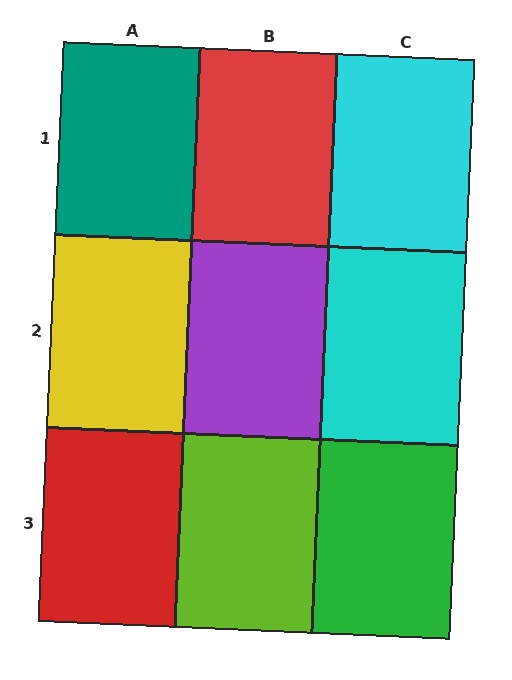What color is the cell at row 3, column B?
Lime.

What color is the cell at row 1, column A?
Teal.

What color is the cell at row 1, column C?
Cyan.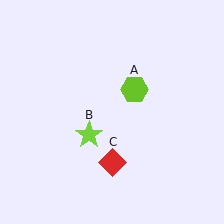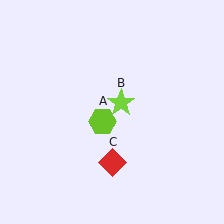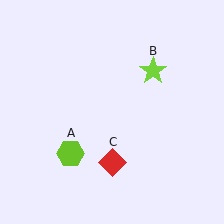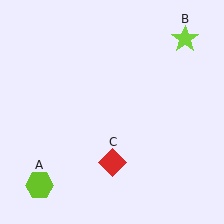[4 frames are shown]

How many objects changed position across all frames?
2 objects changed position: lime hexagon (object A), lime star (object B).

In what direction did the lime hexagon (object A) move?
The lime hexagon (object A) moved down and to the left.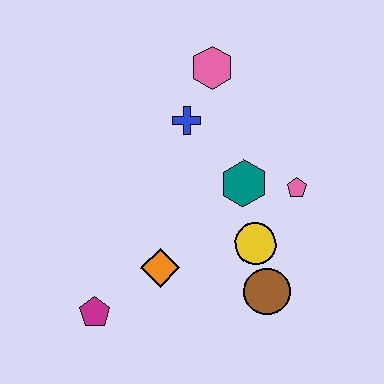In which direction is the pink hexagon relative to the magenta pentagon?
The pink hexagon is above the magenta pentagon.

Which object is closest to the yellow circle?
The brown circle is closest to the yellow circle.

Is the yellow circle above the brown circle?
Yes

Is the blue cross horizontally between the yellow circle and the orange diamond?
Yes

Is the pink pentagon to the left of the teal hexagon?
No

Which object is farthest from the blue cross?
The magenta pentagon is farthest from the blue cross.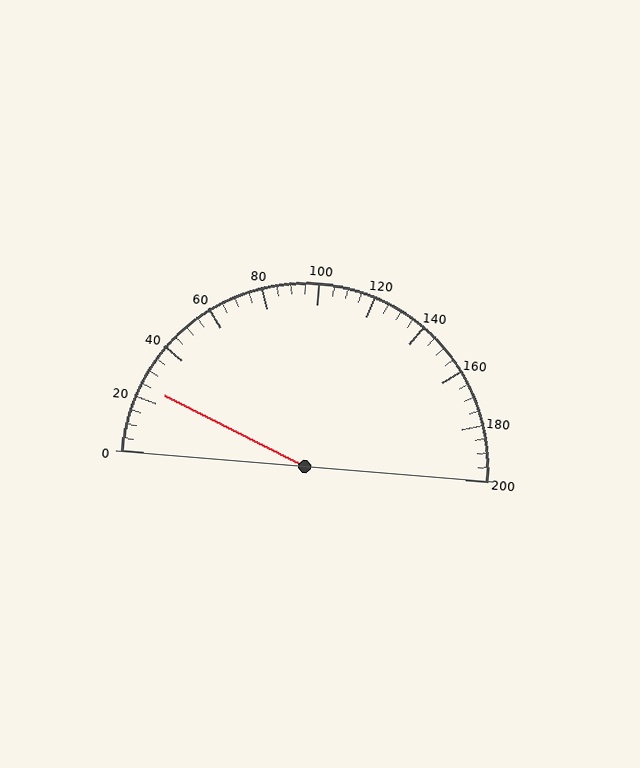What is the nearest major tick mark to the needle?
The nearest major tick mark is 20.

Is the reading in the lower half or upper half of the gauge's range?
The reading is in the lower half of the range (0 to 200).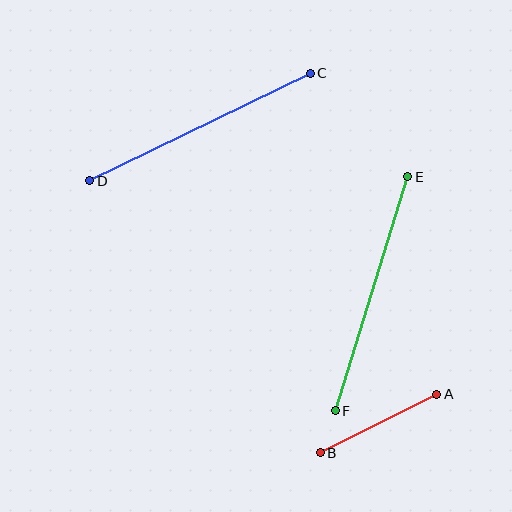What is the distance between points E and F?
The distance is approximately 245 pixels.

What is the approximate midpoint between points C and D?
The midpoint is at approximately (200, 127) pixels.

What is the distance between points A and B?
The distance is approximately 131 pixels.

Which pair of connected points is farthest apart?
Points C and D are farthest apart.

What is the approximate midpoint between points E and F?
The midpoint is at approximately (371, 294) pixels.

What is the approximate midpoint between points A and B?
The midpoint is at approximately (378, 424) pixels.